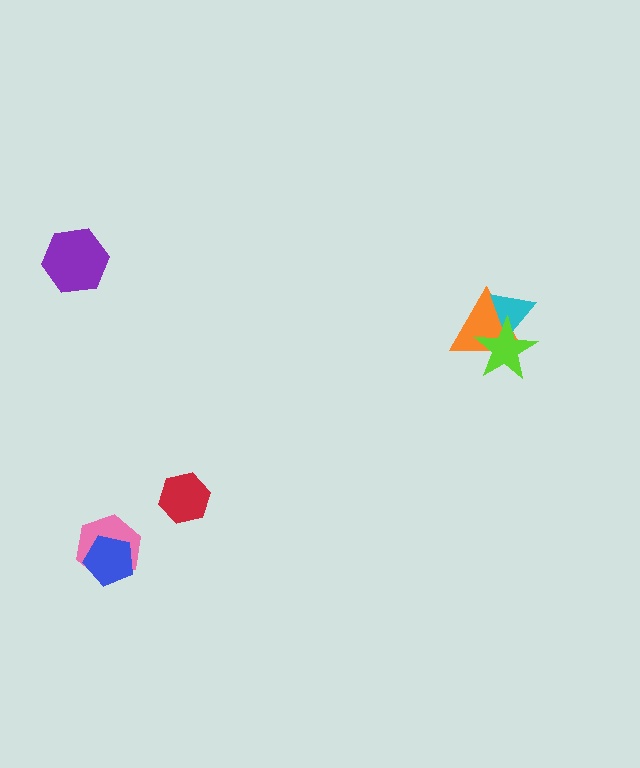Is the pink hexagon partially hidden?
Yes, it is partially covered by another shape.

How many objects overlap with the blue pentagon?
1 object overlaps with the blue pentagon.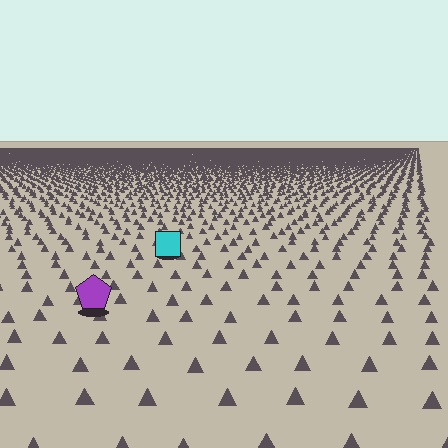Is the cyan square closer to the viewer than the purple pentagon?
No. The purple pentagon is closer — you can tell from the texture gradient: the ground texture is coarser near it.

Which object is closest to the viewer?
The purple pentagon is closest. The texture marks near it are larger and more spread out.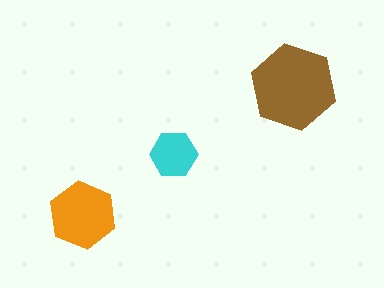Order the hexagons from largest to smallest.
the brown one, the orange one, the cyan one.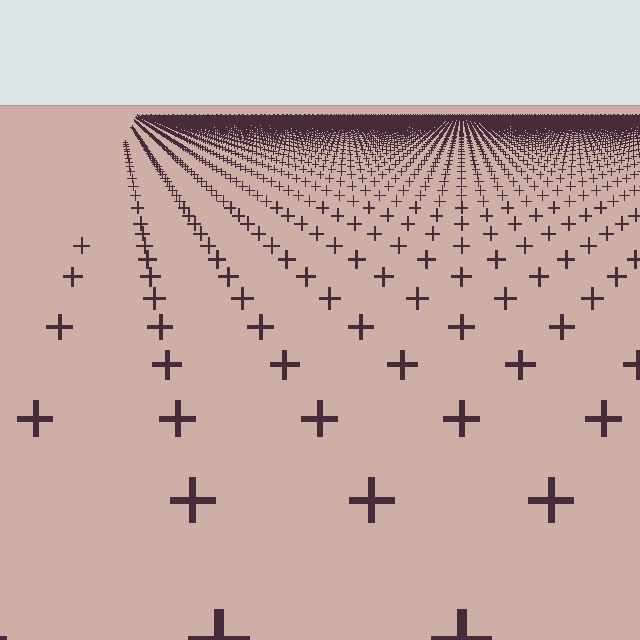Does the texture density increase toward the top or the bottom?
Density increases toward the top.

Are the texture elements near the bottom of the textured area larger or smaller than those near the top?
Larger. Near the bottom, elements are closer to the viewer and appear at a bigger on-screen size.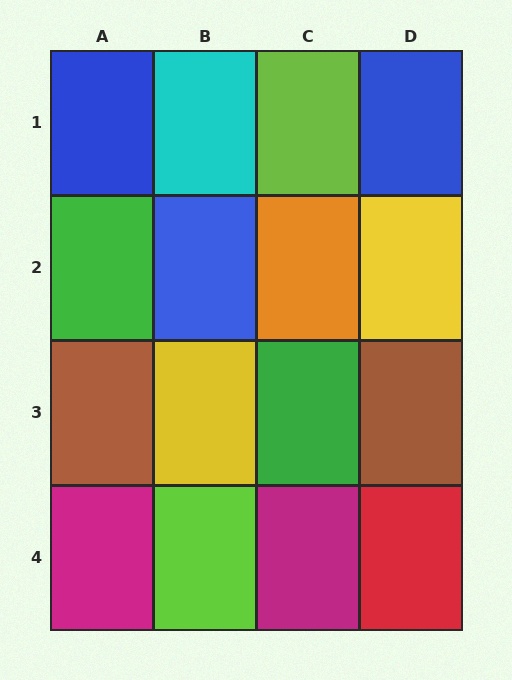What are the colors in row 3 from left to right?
Brown, yellow, green, brown.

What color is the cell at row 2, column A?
Green.